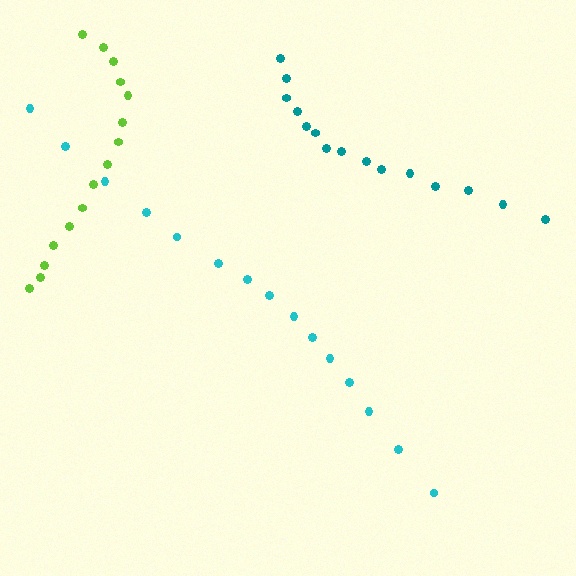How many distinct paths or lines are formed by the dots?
There are 3 distinct paths.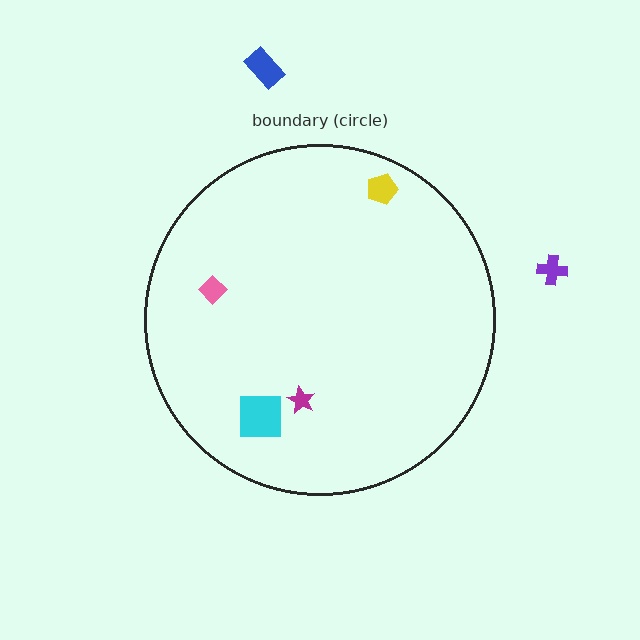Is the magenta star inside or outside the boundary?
Inside.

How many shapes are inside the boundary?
4 inside, 2 outside.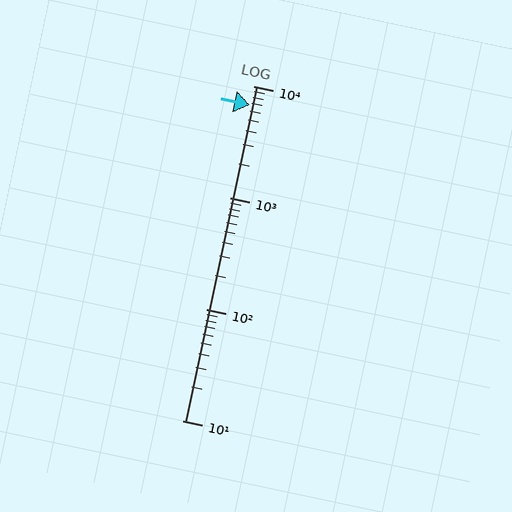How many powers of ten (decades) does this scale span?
The scale spans 3 decades, from 10 to 10000.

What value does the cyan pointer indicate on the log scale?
The pointer indicates approximately 6800.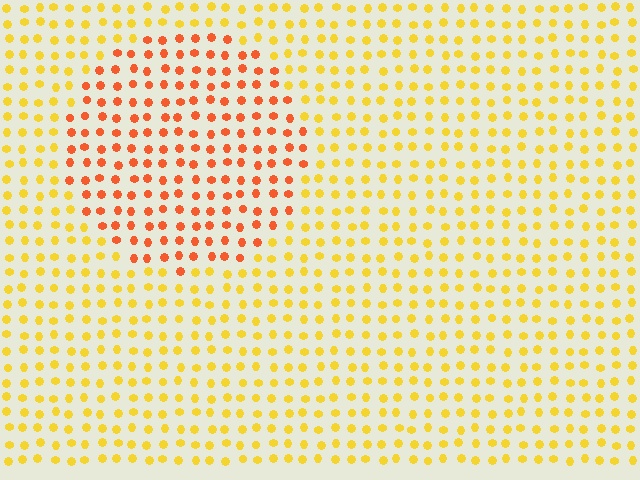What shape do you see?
I see a circle.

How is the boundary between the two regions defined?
The boundary is defined purely by a slight shift in hue (about 37 degrees). Spacing, size, and orientation are identical on both sides.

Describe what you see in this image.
The image is filled with small yellow elements in a uniform arrangement. A circle-shaped region is visible where the elements are tinted to a slightly different hue, forming a subtle color boundary.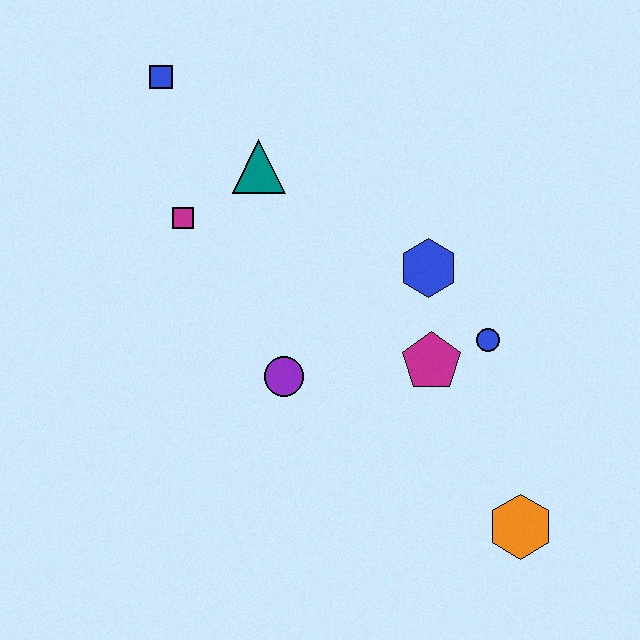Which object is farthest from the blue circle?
The blue square is farthest from the blue circle.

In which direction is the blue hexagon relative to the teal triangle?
The blue hexagon is to the right of the teal triangle.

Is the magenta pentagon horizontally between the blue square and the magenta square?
No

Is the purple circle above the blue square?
No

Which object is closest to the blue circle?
The magenta pentagon is closest to the blue circle.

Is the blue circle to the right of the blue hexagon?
Yes